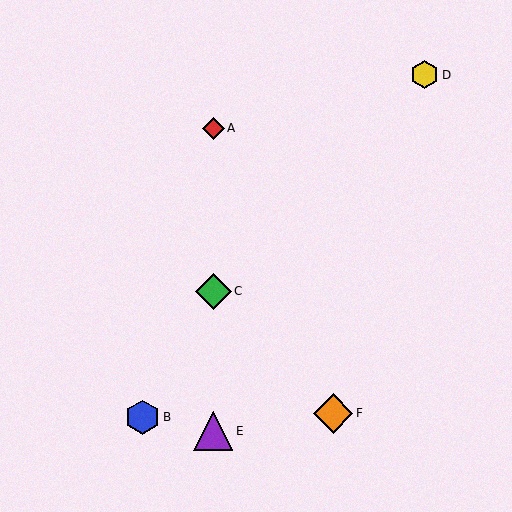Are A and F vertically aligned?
No, A is at x≈213 and F is at x≈333.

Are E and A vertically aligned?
Yes, both are at x≈213.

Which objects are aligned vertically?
Objects A, C, E are aligned vertically.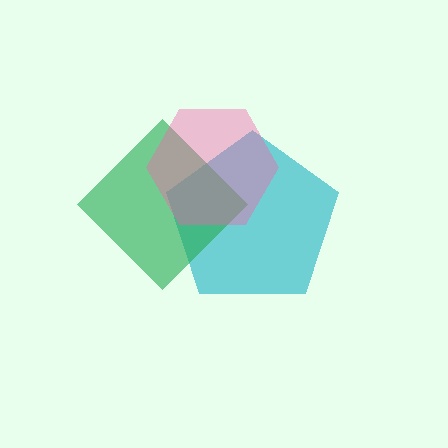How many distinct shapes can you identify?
There are 3 distinct shapes: a cyan pentagon, a green diamond, a pink hexagon.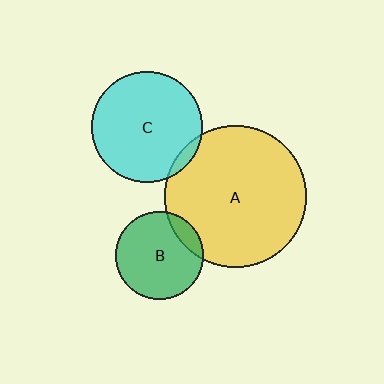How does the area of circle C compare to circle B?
Approximately 1.6 times.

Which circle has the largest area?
Circle A (yellow).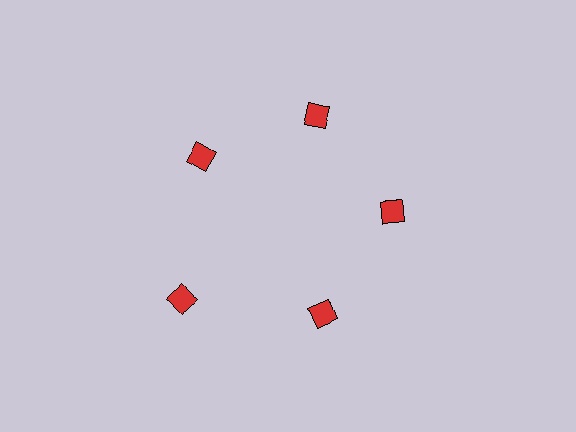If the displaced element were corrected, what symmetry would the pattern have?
It would have 5-fold rotational symmetry — the pattern would map onto itself every 72 degrees.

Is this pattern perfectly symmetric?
No. The 5 red diamonds are arranged in a ring, but one element near the 8 o'clock position is pushed outward from the center, breaking the 5-fold rotational symmetry.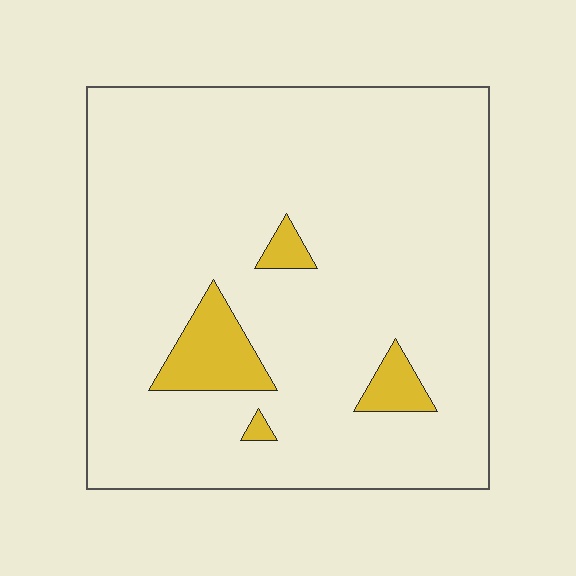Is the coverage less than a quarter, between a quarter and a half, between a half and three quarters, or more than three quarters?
Less than a quarter.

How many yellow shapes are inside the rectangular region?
4.